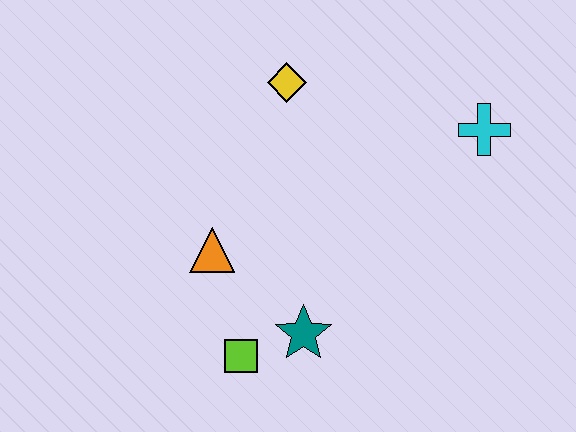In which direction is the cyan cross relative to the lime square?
The cyan cross is to the right of the lime square.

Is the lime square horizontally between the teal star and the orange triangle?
Yes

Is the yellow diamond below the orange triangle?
No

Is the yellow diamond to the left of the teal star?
Yes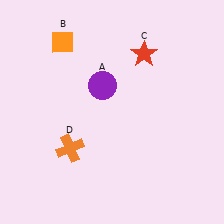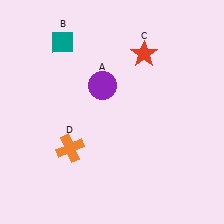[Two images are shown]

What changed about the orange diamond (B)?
In Image 1, B is orange. In Image 2, it changed to teal.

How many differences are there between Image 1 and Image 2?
There is 1 difference between the two images.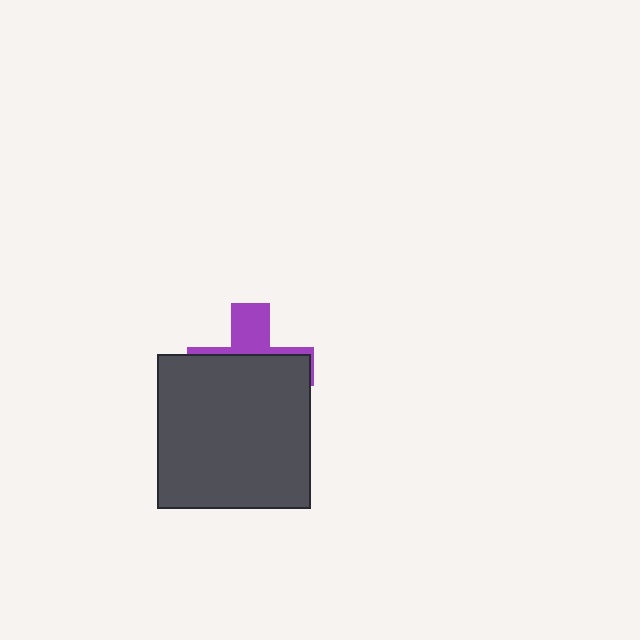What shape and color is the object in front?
The object in front is a dark gray square.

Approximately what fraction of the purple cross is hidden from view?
Roughly 69% of the purple cross is hidden behind the dark gray square.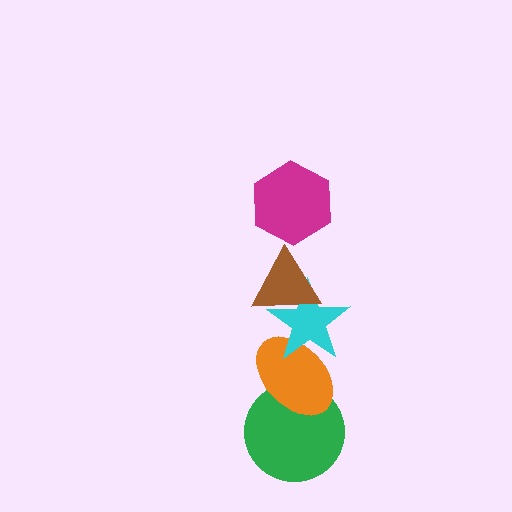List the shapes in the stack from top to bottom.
From top to bottom: the magenta hexagon, the brown triangle, the cyan star, the orange ellipse, the green circle.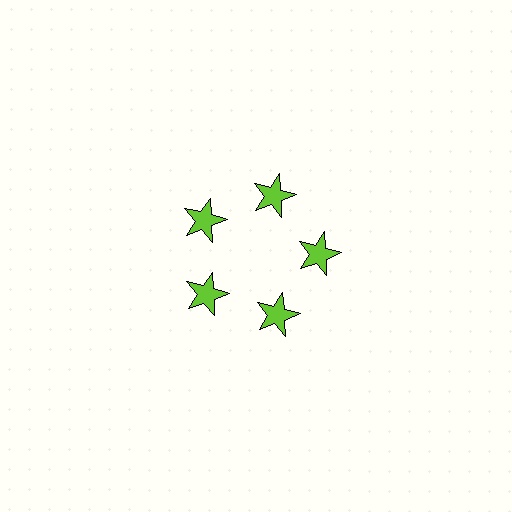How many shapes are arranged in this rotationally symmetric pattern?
There are 5 shapes, arranged in 5 groups of 1.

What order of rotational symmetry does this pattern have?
This pattern has 5-fold rotational symmetry.